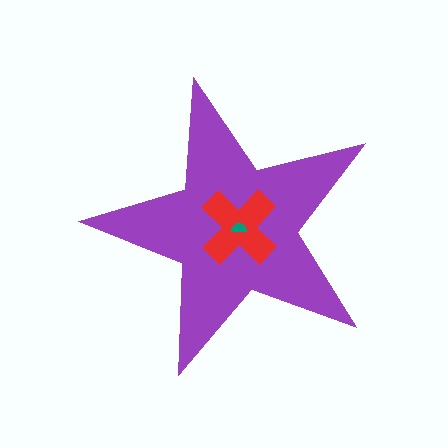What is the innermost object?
The teal semicircle.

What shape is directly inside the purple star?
The red cross.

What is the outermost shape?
The purple star.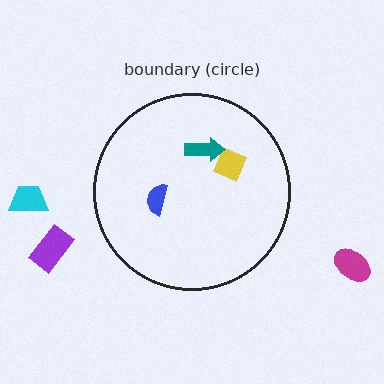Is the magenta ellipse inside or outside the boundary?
Outside.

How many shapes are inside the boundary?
3 inside, 3 outside.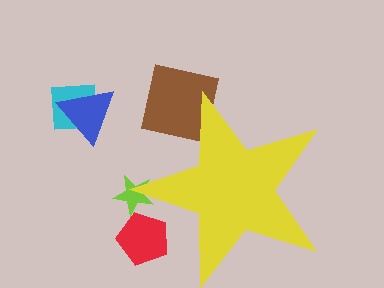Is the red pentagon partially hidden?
Yes, the red pentagon is partially hidden behind the yellow star.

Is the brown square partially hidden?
Yes, the brown square is partially hidden behind the yellow star.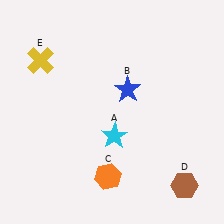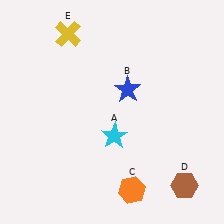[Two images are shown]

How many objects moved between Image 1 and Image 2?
2 objects moved between the two images.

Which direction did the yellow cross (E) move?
The yellow cross (E) moved right.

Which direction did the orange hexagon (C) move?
The orange hexagon (C) moved right.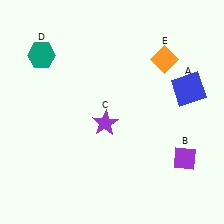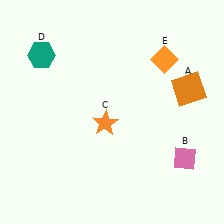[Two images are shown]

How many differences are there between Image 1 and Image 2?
There are 3 differences between the two images.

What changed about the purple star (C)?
In Image 1, C is purple. In Image 2, it changed to orange.